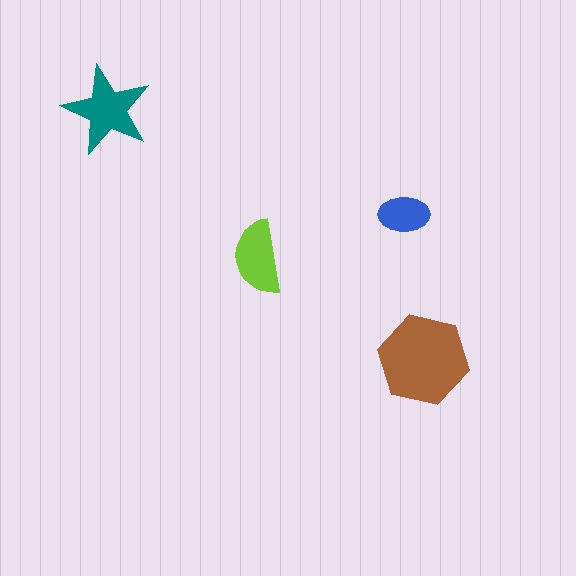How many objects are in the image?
There are 4 objects in the image.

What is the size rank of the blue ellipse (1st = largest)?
4th.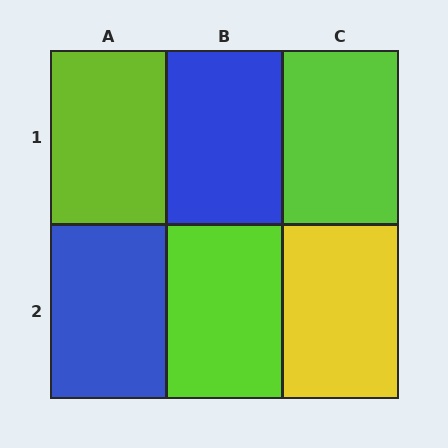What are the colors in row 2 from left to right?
Blue, lime, yellow.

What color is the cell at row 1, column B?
Blue.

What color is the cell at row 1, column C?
Lime.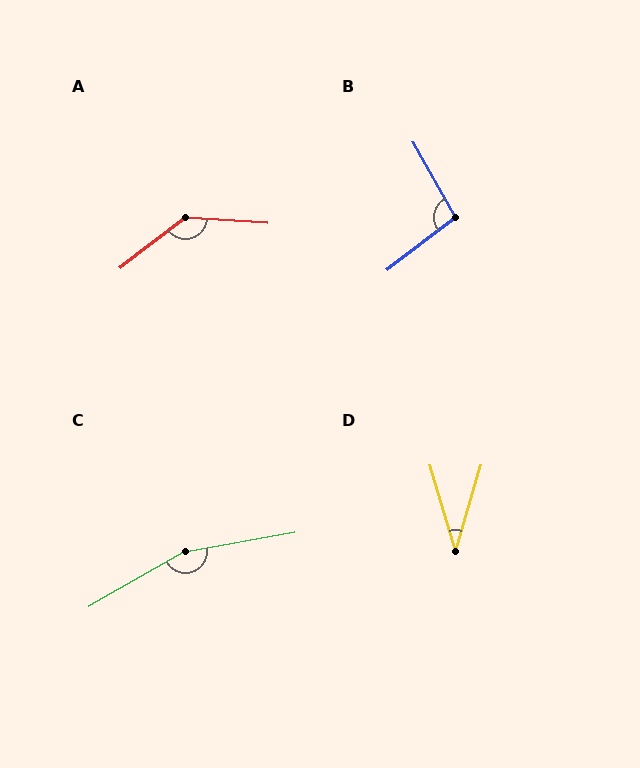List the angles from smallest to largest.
D (33°), B (98°), A (138°), C (160°).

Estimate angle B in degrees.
Approximately 98 degrees.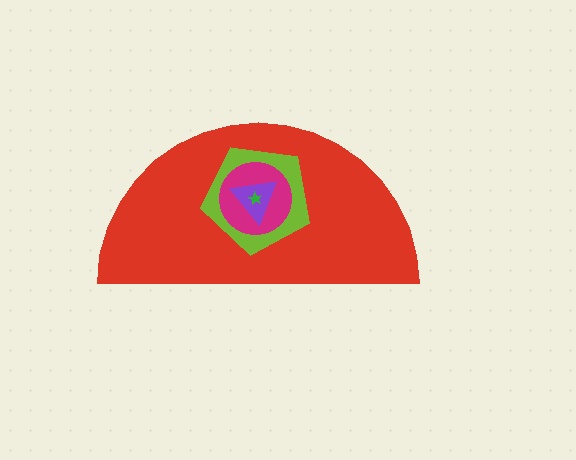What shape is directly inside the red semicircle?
The lime pentagon.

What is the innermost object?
The green star.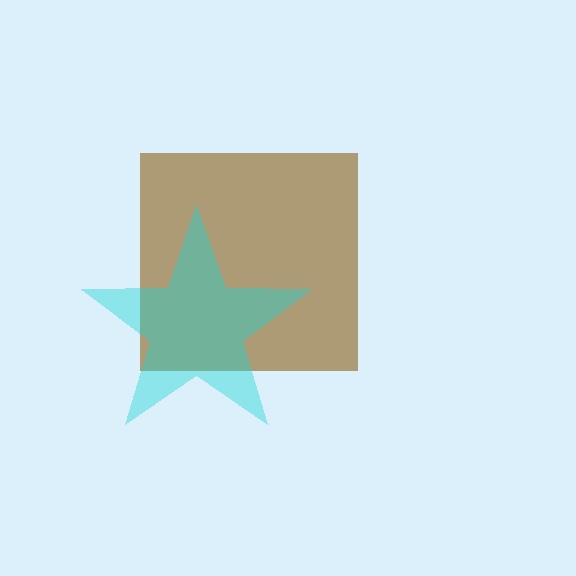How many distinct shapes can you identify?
There are 2 distinct shapes: a brown square, a cyan star.